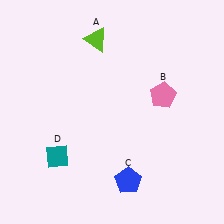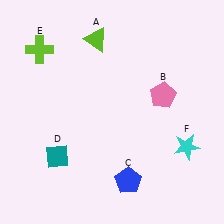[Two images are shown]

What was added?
A lime cross (E), a cyan star (F) were added in Image 2.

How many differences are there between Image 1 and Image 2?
There are 2 differences between the two images.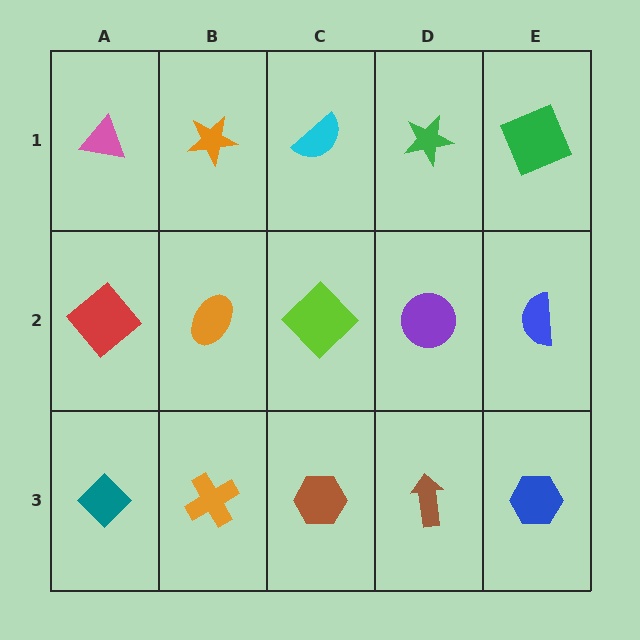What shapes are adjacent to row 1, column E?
A blue semicircle (row 2, column E), a green star (row 1, column D).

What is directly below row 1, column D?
A purple circle.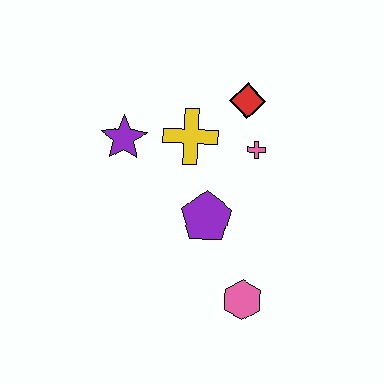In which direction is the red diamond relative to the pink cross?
The red diamond is above the pink cross.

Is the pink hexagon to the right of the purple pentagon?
Yes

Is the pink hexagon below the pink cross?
Yes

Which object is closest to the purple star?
The yellow cross is closest to the purple star.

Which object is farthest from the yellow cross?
The pink hexagon is farthest from the yellow cross.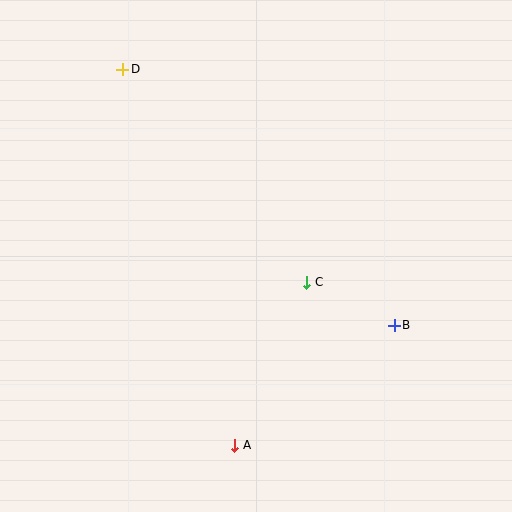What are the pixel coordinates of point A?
Point A is at (235, 445).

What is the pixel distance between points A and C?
The distance between A and C is 178 pixels.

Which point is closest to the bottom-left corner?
Point A is closest to the bottom-left corner.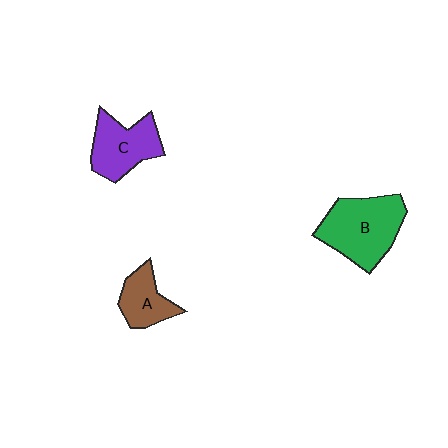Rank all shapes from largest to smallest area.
From largest to smallest: B (green), C (purple), A (brown).